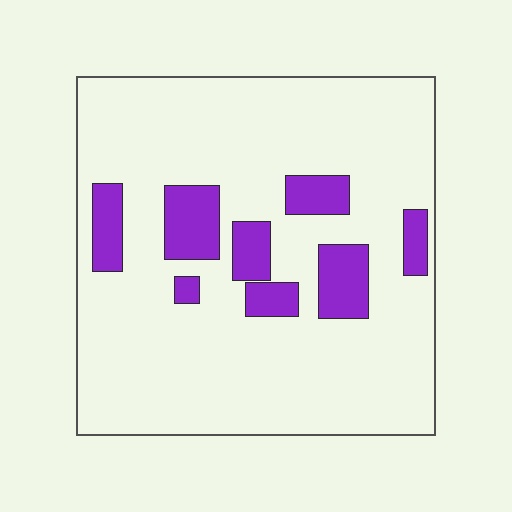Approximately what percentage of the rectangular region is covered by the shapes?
Approximately 15%.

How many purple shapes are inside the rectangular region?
8.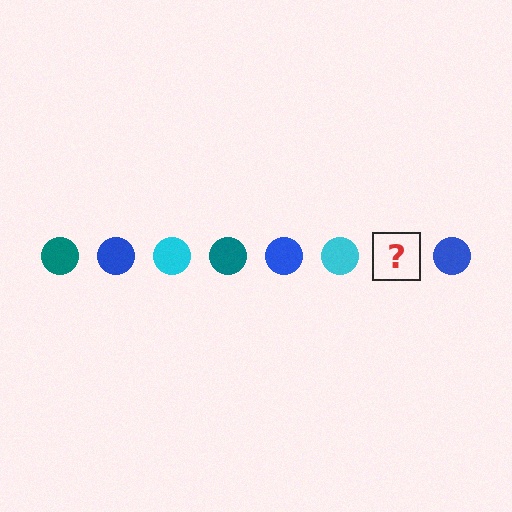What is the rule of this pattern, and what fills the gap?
The rule is that the pattern cycles through teal, blue, cyan circles. The gap should be filled with a teal circle.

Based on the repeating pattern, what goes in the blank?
The blank should be a teal circle.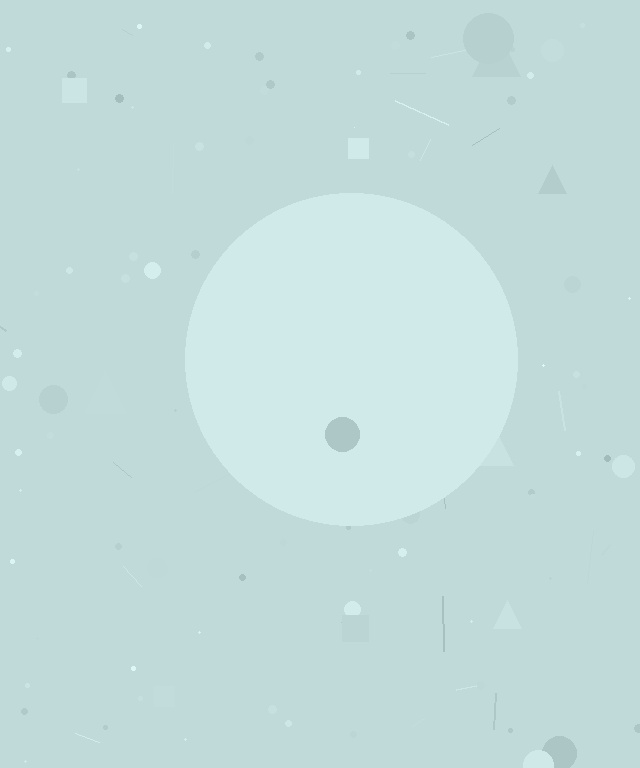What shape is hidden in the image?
A circle is hidden in the image.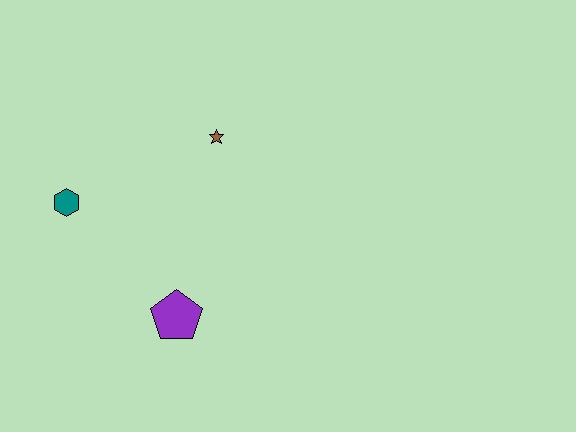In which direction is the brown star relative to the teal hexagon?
The brown star is to the right of the teal hexagon.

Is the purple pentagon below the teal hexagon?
Yes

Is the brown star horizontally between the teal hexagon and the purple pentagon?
No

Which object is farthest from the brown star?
The purple pentagon is farthest from the brown star.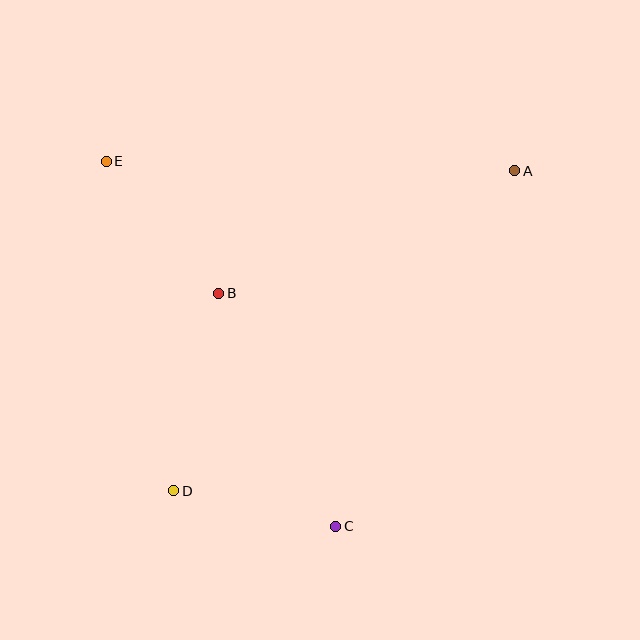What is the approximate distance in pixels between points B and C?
The distance between B and C is approximately 261 pixels.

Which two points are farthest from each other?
Points A and D are farthest from each other.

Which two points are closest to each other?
Points C and D are closest to each other.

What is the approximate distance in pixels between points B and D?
The distance between B and D is approximately 202 pixels.